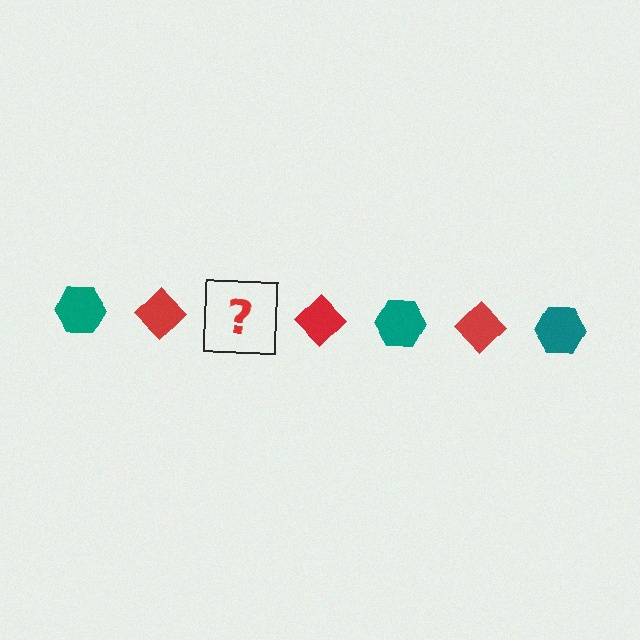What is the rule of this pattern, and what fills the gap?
The rule is that the pattern alternates between teal hexagon and red diamond. The gap should be filled with a teal hexagon.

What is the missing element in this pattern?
The missing element is a teal hexagon.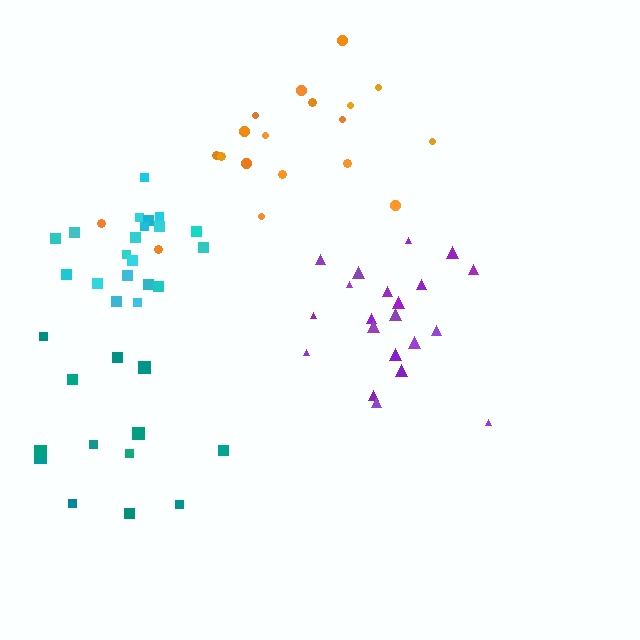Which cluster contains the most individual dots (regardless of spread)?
Purple (21).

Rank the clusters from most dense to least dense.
cyan, purple, teal, orange.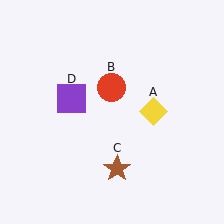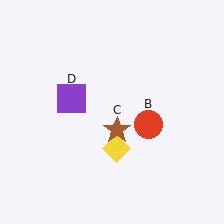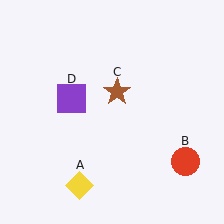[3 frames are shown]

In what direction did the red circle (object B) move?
The red circle (object B) moved down and to the right.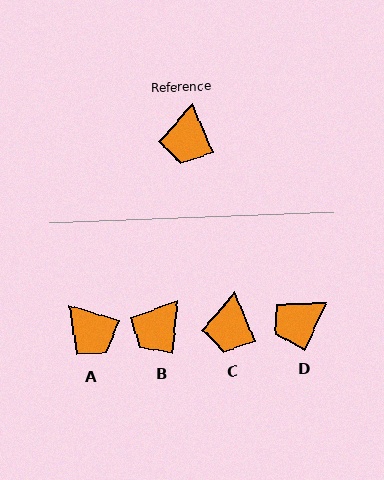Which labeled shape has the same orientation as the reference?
C.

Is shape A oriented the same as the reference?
No, it is off by about 49 degrees.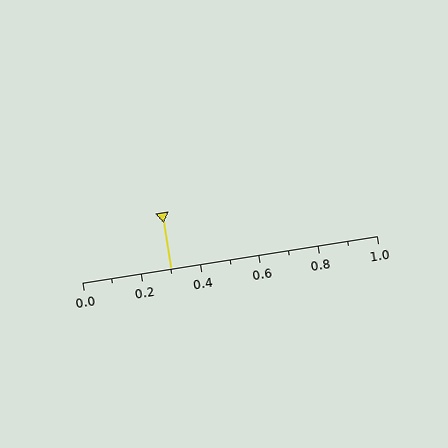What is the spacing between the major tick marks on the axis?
The major ticks are spaced 0.2 apart.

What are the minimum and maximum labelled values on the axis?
The axis runs from 0.0 to 1.0.